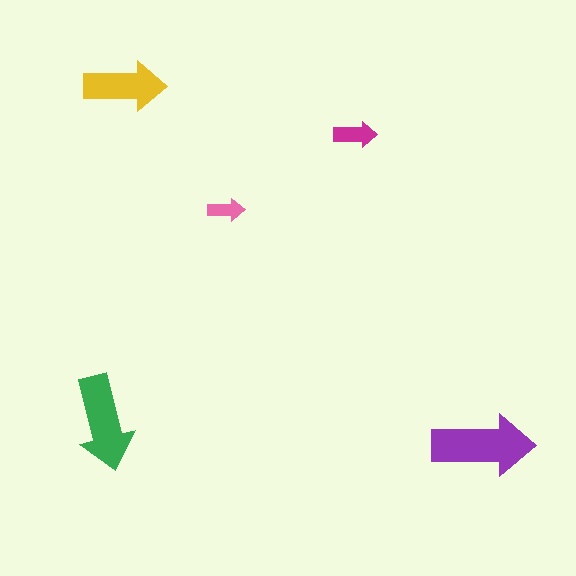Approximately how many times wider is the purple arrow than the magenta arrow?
About 2.5 times wider.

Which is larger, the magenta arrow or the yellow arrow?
The yellow one.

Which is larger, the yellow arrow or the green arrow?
The green one.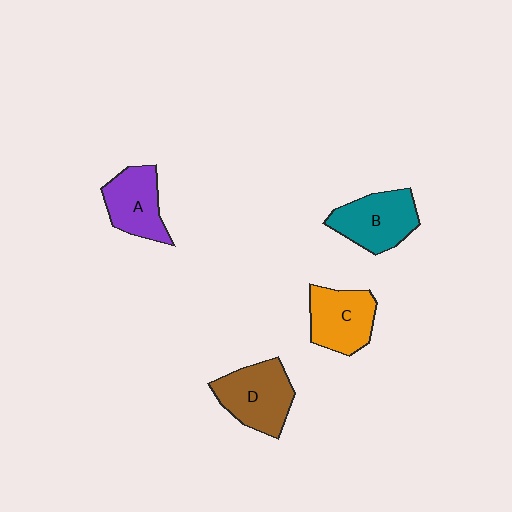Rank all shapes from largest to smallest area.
From largest to smallest: D (brown), B (teal), C (orange), A (purple).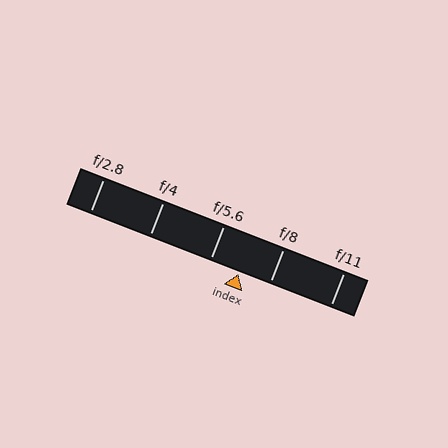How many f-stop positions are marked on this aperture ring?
There are 5 f-stop positions marked.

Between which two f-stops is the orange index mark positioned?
The index mark is between f/5.6 and f/8.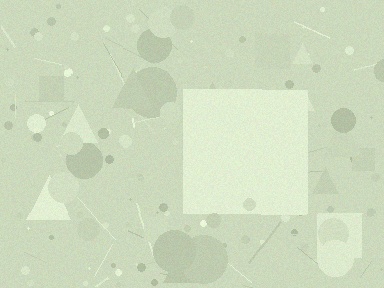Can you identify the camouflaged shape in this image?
The camouflaged shape is a square.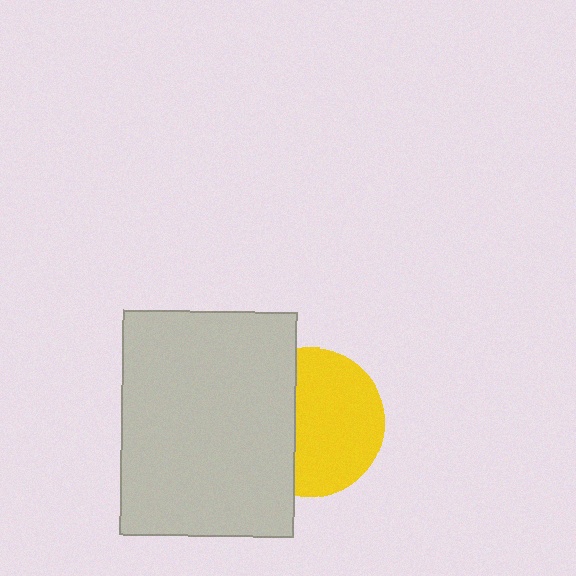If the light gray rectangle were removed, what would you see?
You would see the complete yellow circle.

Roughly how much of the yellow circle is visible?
About half of it is visible (roughly 62%).